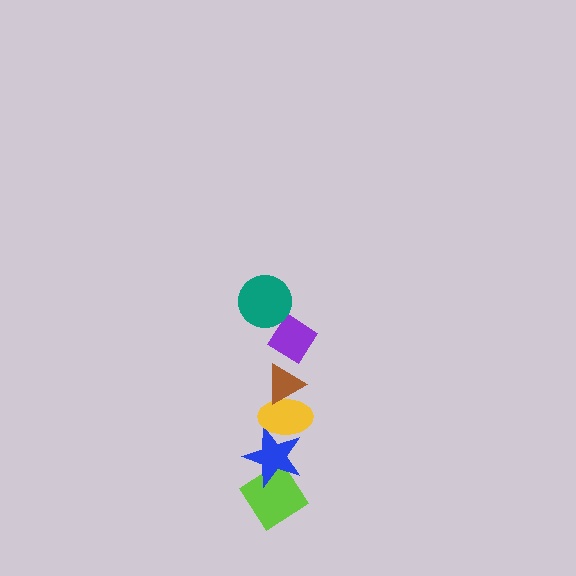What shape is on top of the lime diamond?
The blue star is on top of the lime diamond.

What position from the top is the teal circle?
The teal circle is 1st from the top.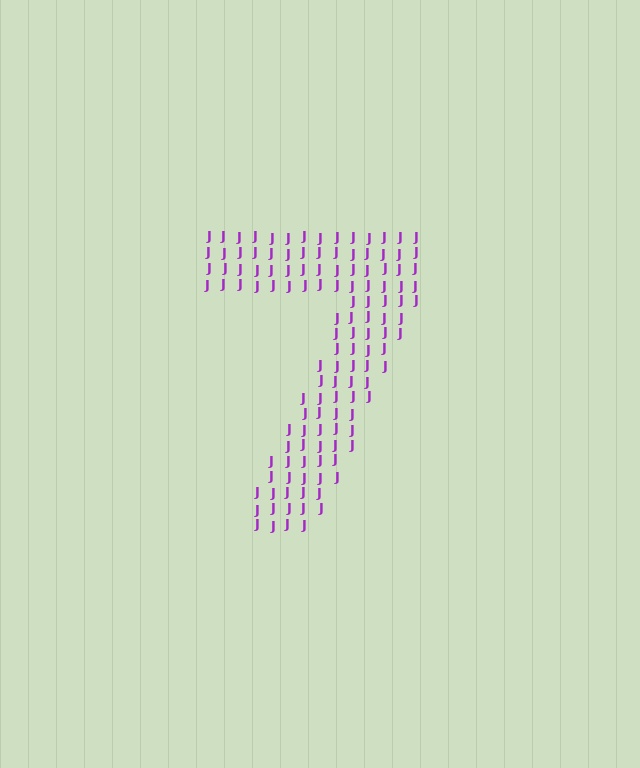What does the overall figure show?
The overall figure shows the digit 7.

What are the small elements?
The small elements are letter J's.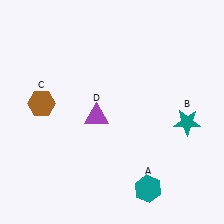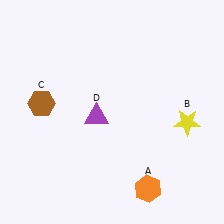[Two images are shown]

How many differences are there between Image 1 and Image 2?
There are 2 differences between the two images.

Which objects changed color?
A changed from teal to orange. B changed from teal to yellow.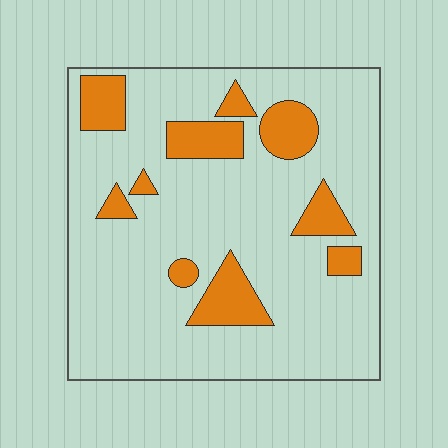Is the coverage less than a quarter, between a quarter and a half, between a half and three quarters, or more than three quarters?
Less than a quarter.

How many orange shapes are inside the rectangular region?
10.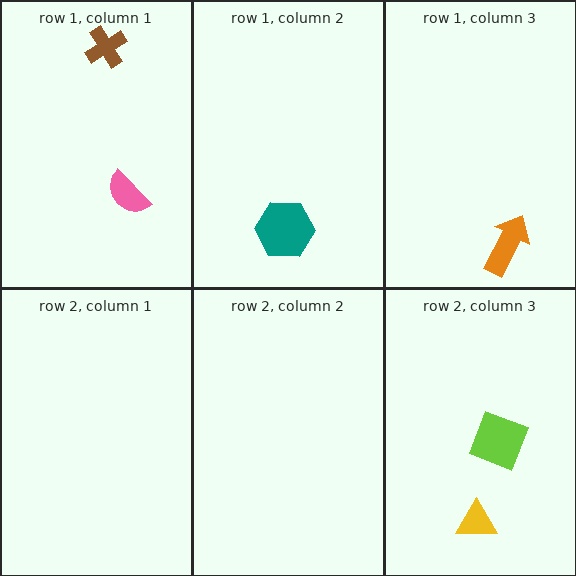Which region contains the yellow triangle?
The row 2, column 3 region.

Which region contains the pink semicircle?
The row 1, column 1 region.